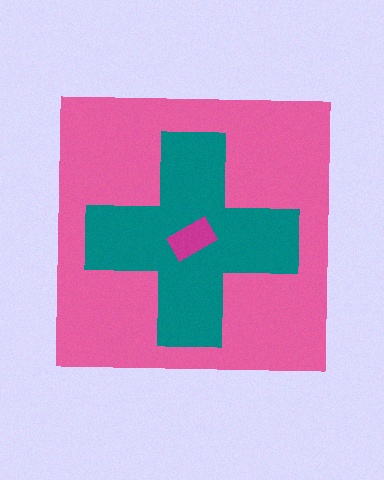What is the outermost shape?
The pink square.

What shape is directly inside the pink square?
The teal cross.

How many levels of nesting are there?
3.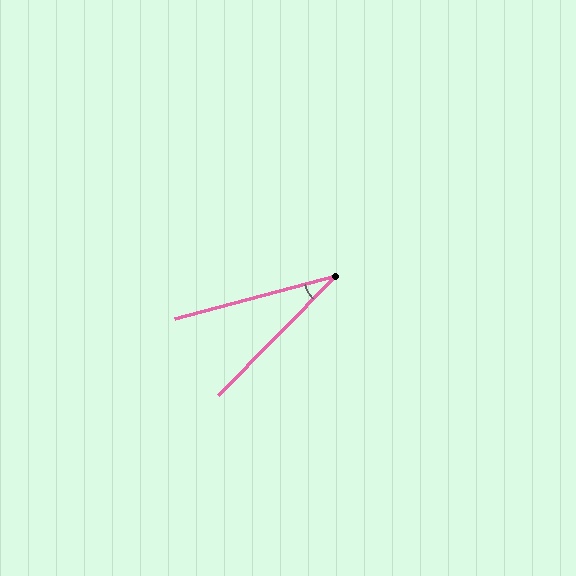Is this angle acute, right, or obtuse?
It is acute.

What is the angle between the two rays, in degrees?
Approximately 31 degrees.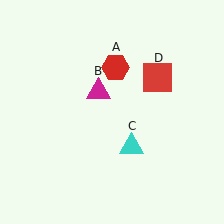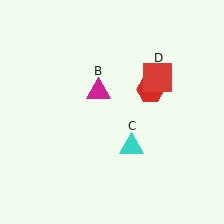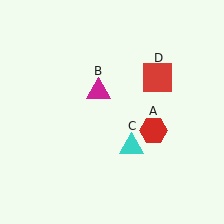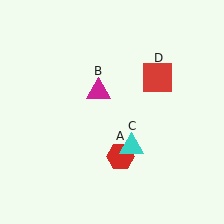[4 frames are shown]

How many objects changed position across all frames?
1 object changed position: red hexagon (object A).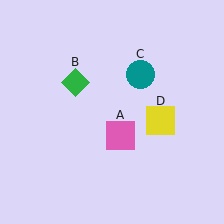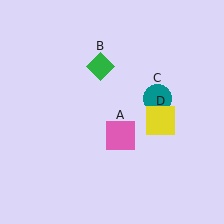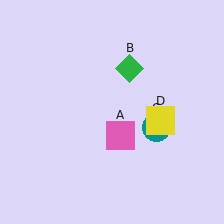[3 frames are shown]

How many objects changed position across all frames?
2 objects changed position: green diamond (object B), teal circle (object C).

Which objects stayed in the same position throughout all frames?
Pink square (object A) and yellow square (object D) remained stationary.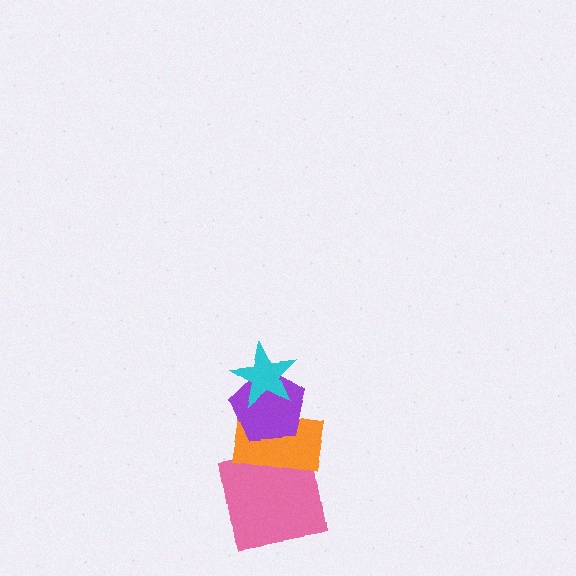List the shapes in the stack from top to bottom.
From top to bottom: the cyan star, the purple pentagon, the orange rectangle, the pink square.